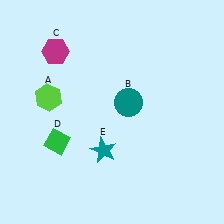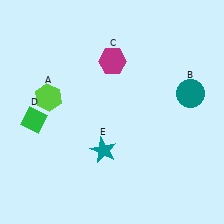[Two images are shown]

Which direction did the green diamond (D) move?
The green diamond (D) moved left.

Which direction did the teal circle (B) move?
The teal circle (B) moved right.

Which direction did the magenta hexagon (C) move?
The magenta hexagon (C) moved right.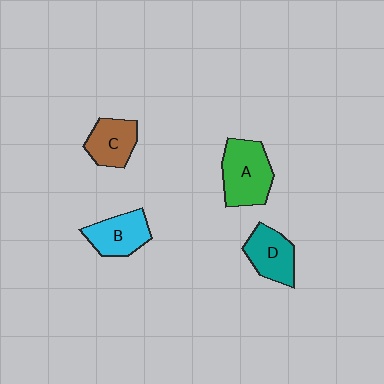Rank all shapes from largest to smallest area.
From largest to smallest: A (green), B (cyan), D (teal), C (brown).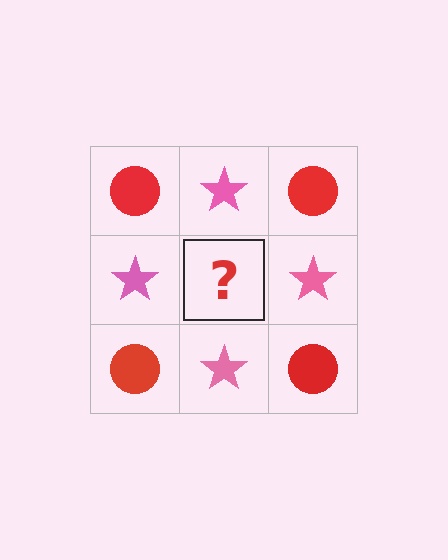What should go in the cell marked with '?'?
The missing cell should contain a red circle.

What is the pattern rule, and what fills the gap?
The rule is that it alternates red circle and pink star in a checkerboard pattern. The gap should be filled with a red circle.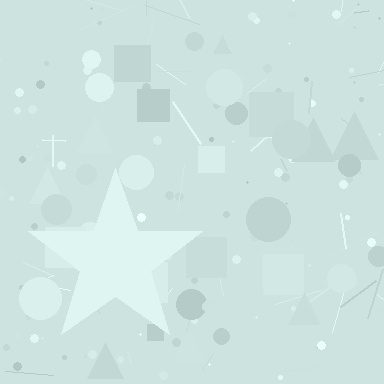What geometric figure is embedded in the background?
A star is embedded in the background.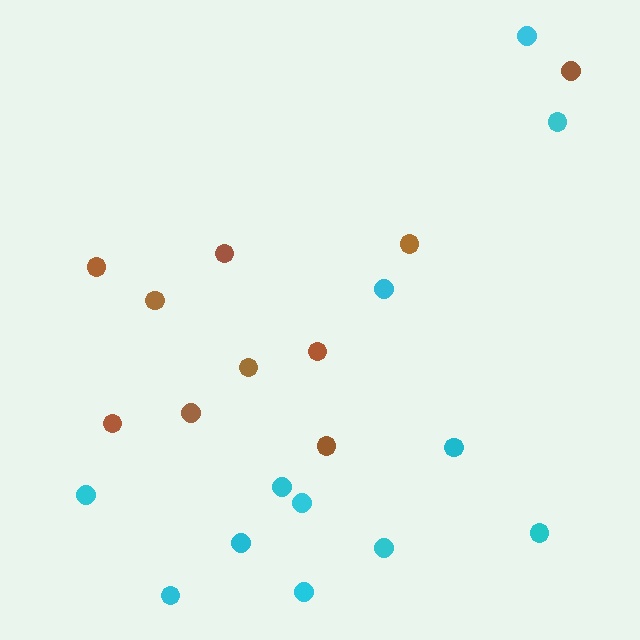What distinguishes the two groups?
There are 2 groups: one group of cyan circles (12) and one group of brown circles (10).